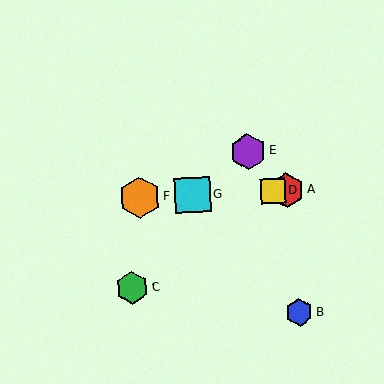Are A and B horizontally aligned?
No, A is at y≈190 and B is at y≈312.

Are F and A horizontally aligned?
Yes, both are at y≈198.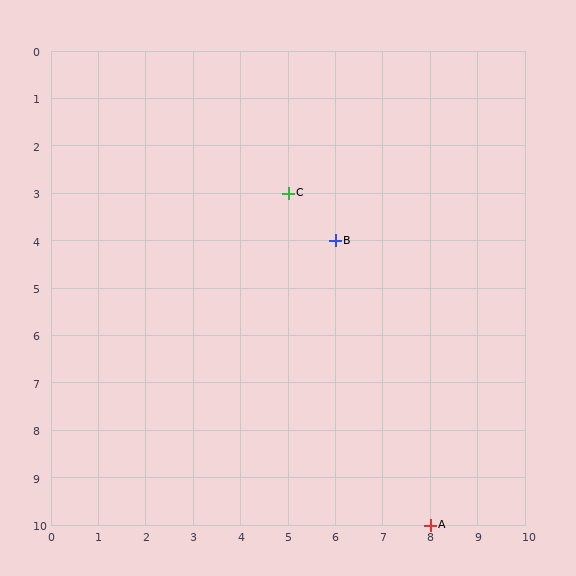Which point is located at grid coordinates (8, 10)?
Point A is at (8, 10).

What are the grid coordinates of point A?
Point A is at grid coordinates (8, 10).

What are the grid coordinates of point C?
Point C is at grid coordinates (5, 3).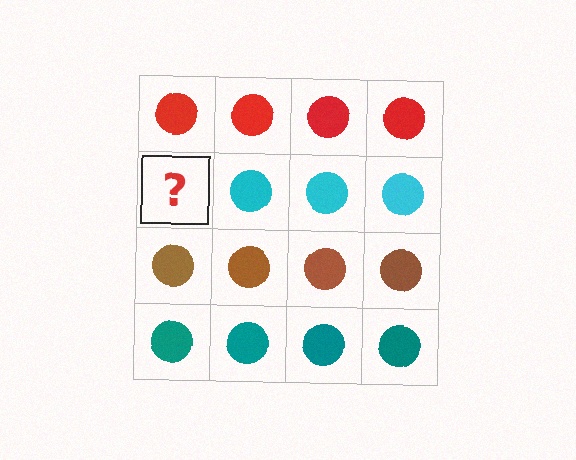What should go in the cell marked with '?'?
The missing cell should contain a cyan circle.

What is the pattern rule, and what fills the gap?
The rule is that each row has a consistent color. The gap should be filled with a cyan circle.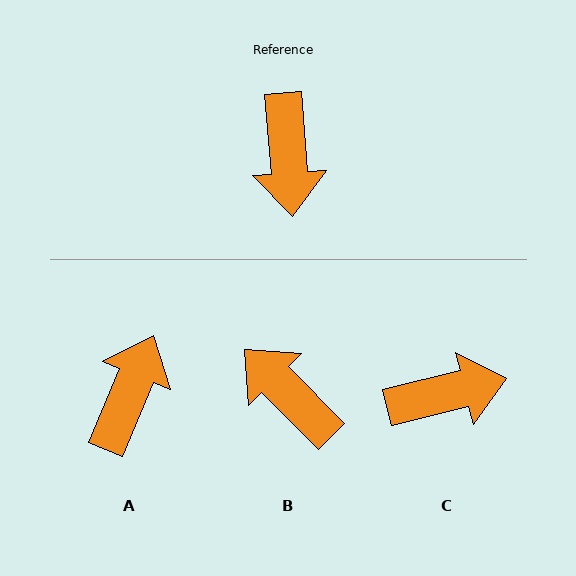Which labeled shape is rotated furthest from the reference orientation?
A, about 153 degrees away.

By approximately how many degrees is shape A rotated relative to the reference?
Approximately 153 degrees counter-clockwise.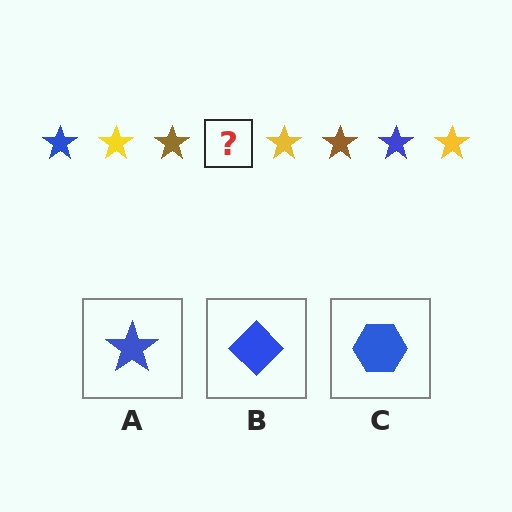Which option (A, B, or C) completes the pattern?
A.